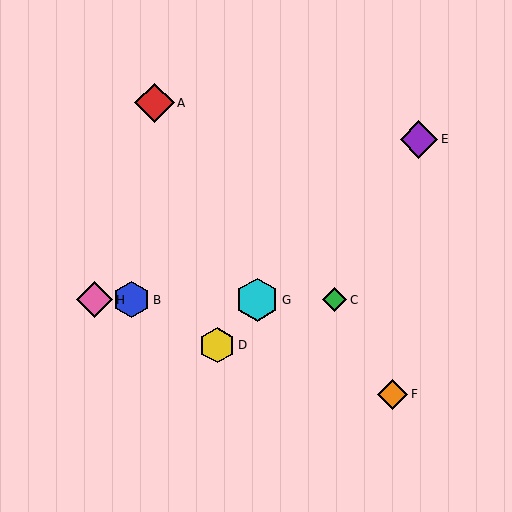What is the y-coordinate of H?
Object H is at y≈300.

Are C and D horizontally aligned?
No, C is at y≈300 and D is at y≈345.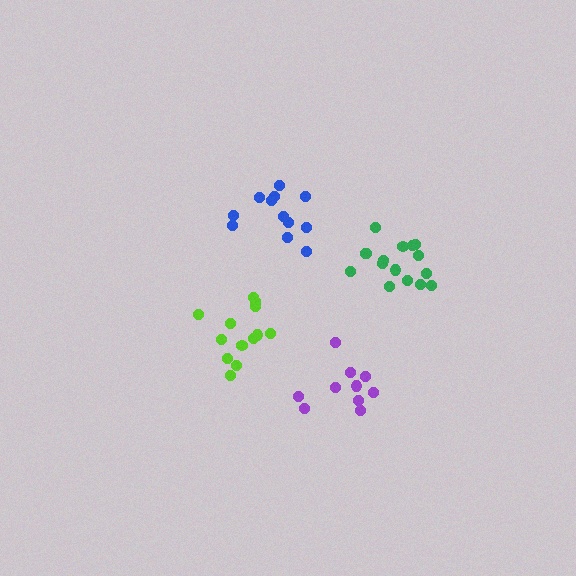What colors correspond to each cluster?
The clusters are colored: blue, purple, green, lime.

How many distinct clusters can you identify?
There are 4 distinct clusters.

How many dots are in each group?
Group 1: 12 dots, Group 2: 10 dots, Group 3: 16 dots, Group 4: 13 dots (51 total).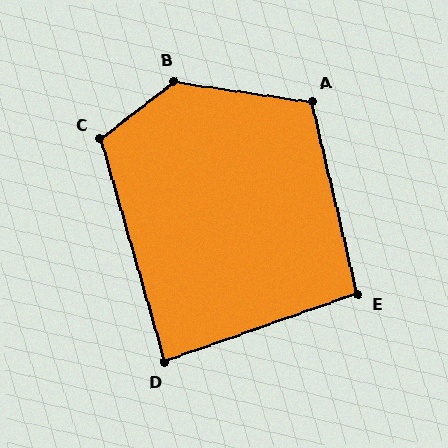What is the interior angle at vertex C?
Approximately 111 degrees (obtuse).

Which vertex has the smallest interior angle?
D, at approximately 87 degrees.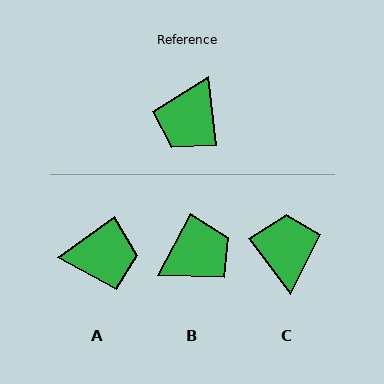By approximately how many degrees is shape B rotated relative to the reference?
Approximately 146 degrees counter-clockwise.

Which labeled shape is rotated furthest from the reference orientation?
C, about 149 degrees away.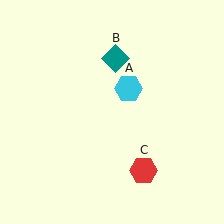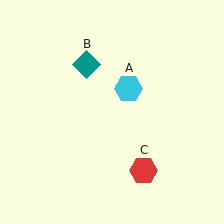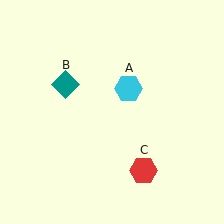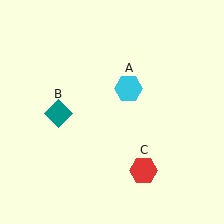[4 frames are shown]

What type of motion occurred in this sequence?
The teal diamond (object B) rotated counterclockwise around the center of the scene.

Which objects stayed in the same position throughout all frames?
Cyan hexagon (object A) and red hexagon (object C) remained stationary.